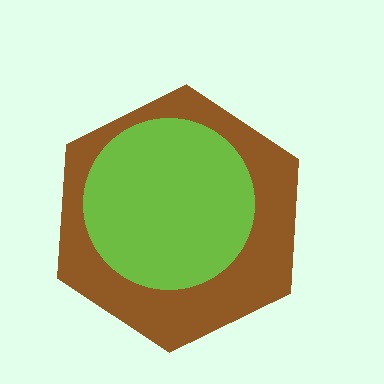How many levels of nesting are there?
2.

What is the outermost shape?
The brown hexagon.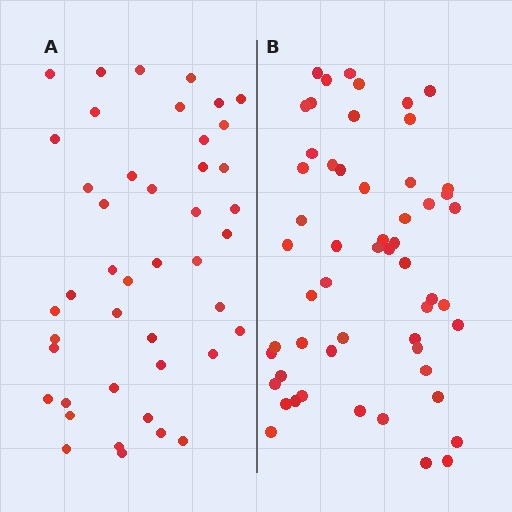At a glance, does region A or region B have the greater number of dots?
Region B (the right region) has more dots.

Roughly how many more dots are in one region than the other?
Region B has roughly 12 or so more dots than region A.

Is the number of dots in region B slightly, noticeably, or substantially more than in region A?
Region B has noticeably more, but not dramatically so. The ratio is roughly 1.2 to 1.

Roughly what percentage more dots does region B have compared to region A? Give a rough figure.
About 25% more.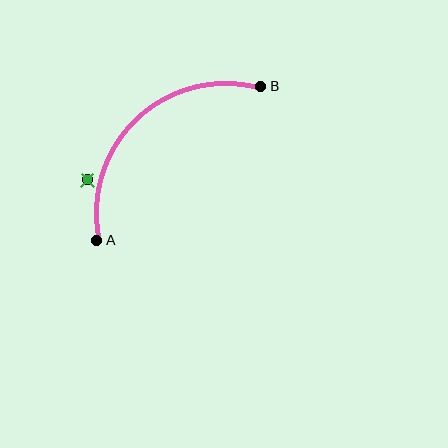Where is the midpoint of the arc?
The arc midpoint is the point on the curve farthest from the straight line joining A and B. It sits above and to the left of that line.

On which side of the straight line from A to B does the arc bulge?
The arc bulges above and to the left of the straight line connecting A and B.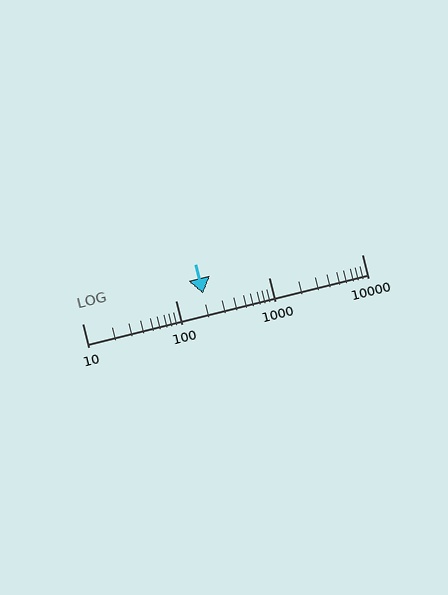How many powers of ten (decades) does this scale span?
The scale spans 3 decades, from 10 to 10000.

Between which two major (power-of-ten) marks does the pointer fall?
The pointer is between 100 and 1000.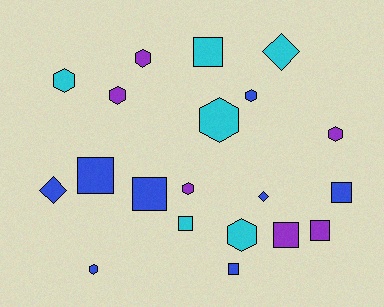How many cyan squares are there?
There are 2 cyan squares.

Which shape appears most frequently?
Hexagon, with 9 objects.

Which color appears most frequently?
Blue, with 8 objects.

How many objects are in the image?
There are 20 objects.